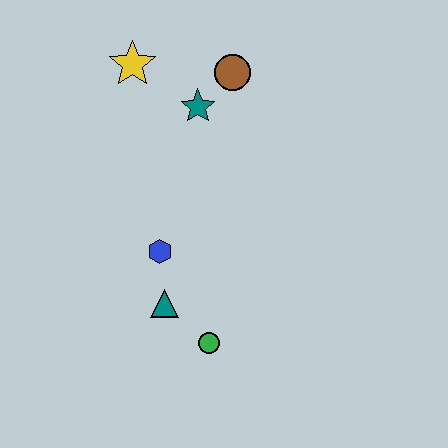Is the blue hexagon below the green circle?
No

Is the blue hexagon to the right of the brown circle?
No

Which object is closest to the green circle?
The teal triangle is closest to the green circle.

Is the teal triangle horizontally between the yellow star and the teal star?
Yes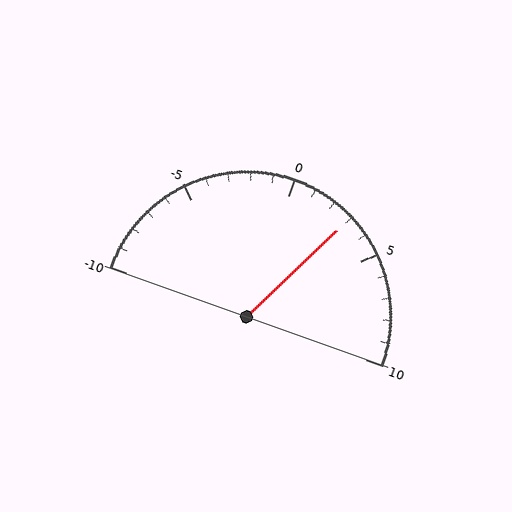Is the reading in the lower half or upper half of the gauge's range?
The reading is in the upper half of the range (-10 to 10).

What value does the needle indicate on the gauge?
The needle indicates approximately 3.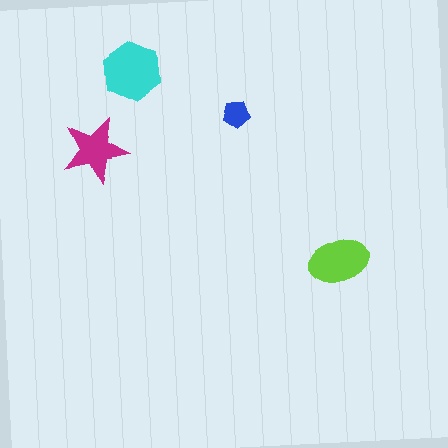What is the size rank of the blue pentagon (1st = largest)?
4th.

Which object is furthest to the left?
The magenta star is leftmost.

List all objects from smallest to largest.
The blue pentagon, the magenta star, the lime ellipse, the cyan hexagon.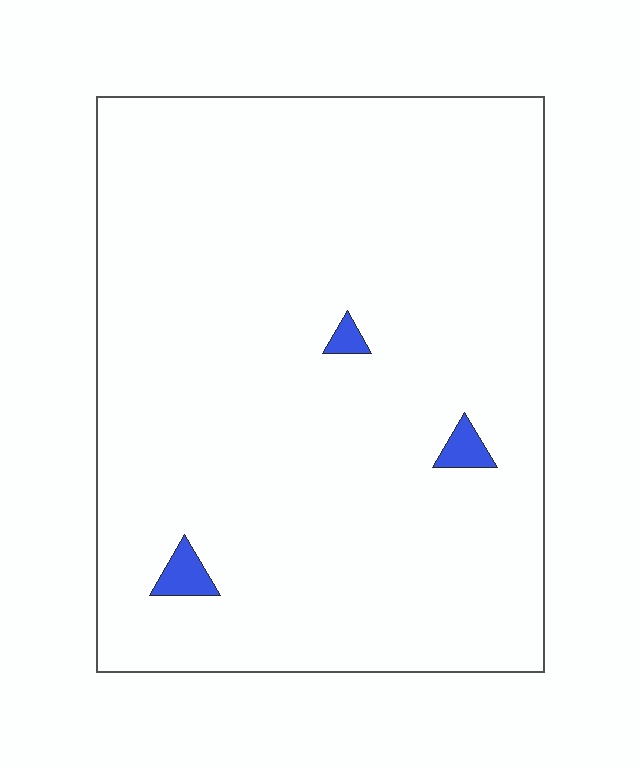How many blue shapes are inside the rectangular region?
3.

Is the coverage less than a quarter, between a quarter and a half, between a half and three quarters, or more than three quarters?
Less than a quarter.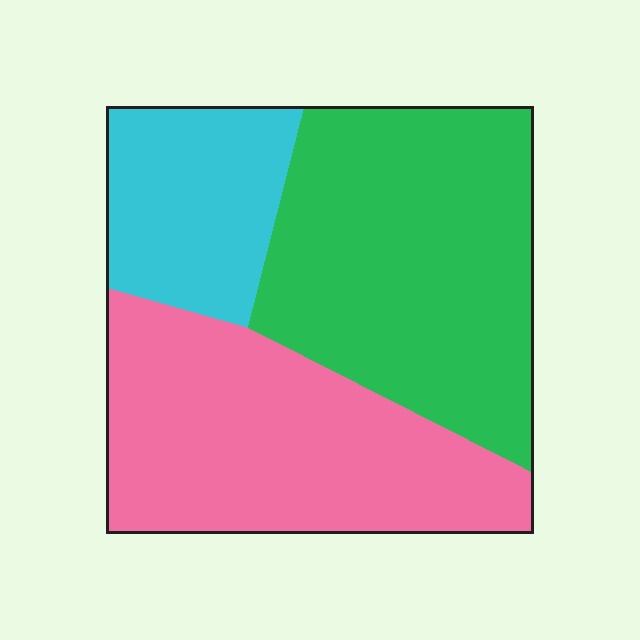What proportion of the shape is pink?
Pink covers about 40% of the shape.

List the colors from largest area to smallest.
From largest to smallest: green, pink, cyan.